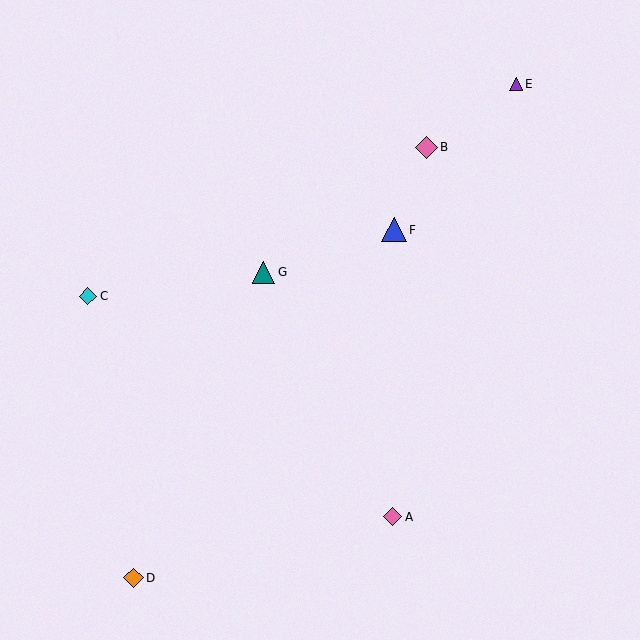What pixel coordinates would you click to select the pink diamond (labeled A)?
Click at (392, 517) to select the pink diamond A.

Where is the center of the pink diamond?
The center of the pink diamond is at (392, 517).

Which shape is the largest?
The blue triangle (labeled F) is the largest.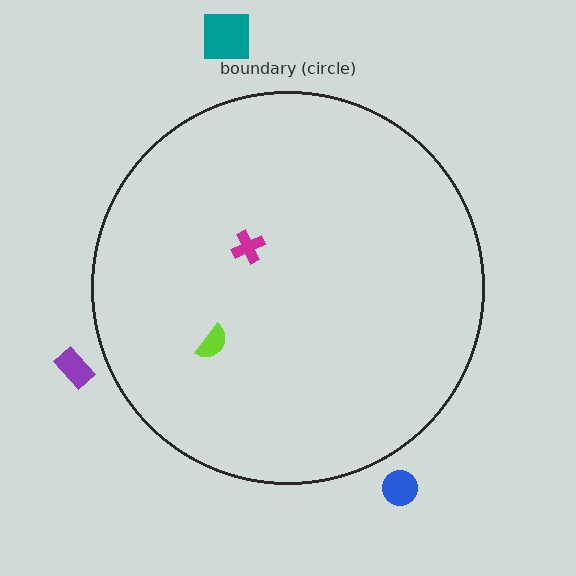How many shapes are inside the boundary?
2 inside, 3 outside.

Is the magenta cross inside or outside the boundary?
Inside.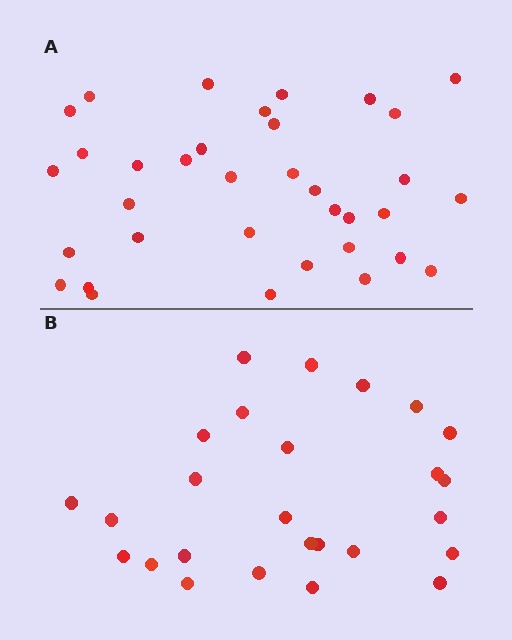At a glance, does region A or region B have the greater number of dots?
Region A (the top region) has more dots.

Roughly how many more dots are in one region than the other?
Region A has roughly 8 or so more dots than region B.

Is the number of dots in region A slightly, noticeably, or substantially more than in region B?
Region A has noticeably more, but not dramatically so. The ratio is roughly 1.3 to 1.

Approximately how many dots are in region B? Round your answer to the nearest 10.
About 30 dots. (The exact count is 26, which rounds to 30.)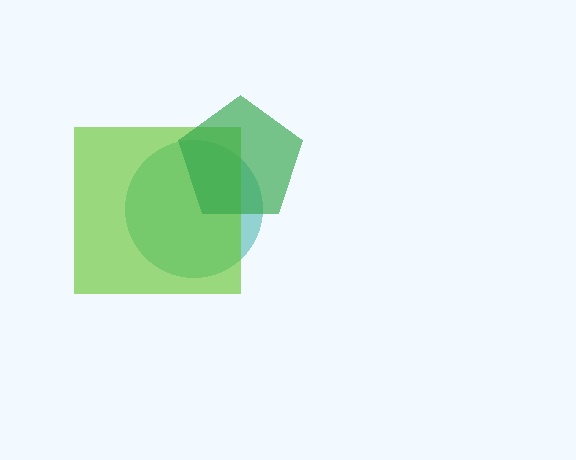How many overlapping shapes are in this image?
There are 3 overlapping shapes in the image.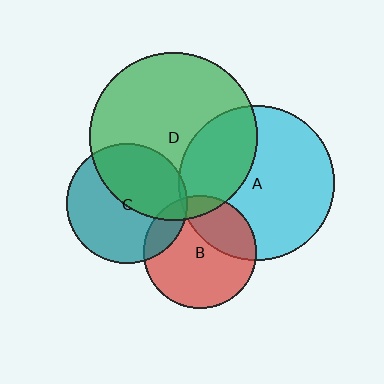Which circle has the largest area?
Circle D (green).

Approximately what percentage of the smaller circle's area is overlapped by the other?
Approximately 30%.